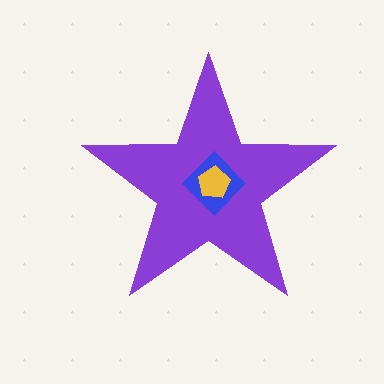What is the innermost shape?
The yellow pentagon.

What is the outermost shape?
The purple star.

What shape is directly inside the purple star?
The blue diamond.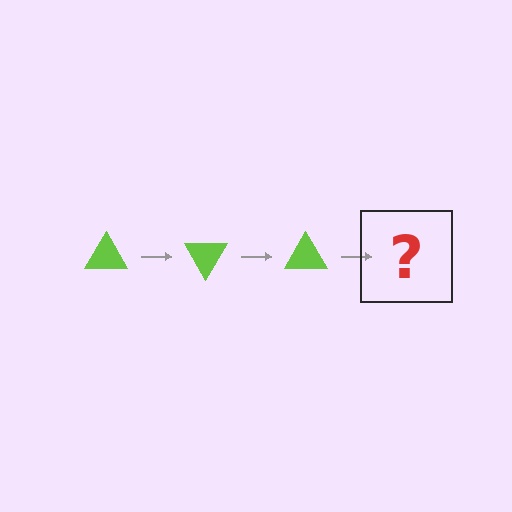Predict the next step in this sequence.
The next step is a lime triangle rotated 180 degrees.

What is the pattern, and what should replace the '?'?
The pattern is that the triangle rotates 60 degrees each step. The '?' should be a lime triangle rotated 180 degrees.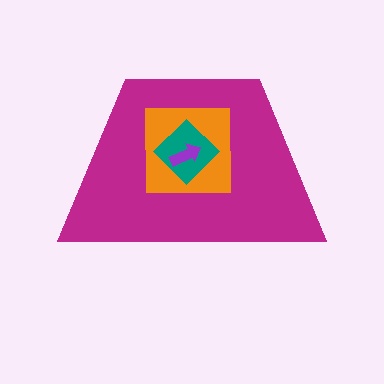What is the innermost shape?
The purple arrow.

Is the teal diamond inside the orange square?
Yes.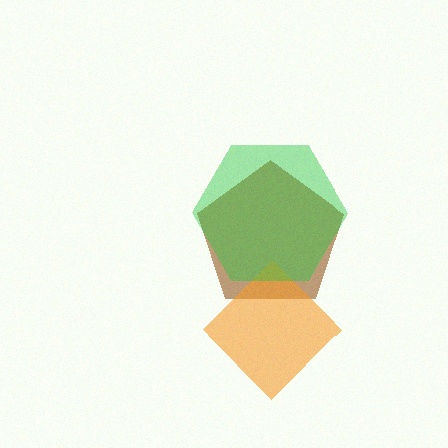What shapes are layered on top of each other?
The layered shapes are: a brown pentagon, an orange diamond, a green hexagon.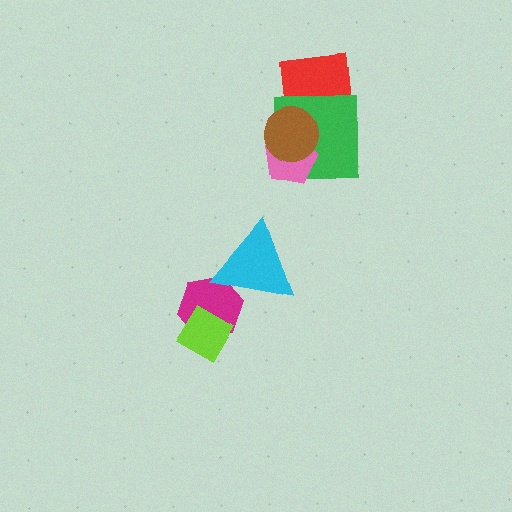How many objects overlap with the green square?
3 objects overlap with the green square.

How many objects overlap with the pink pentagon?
2 objects overlap with the pink pentagon.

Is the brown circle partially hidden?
No, no other shape covers it.